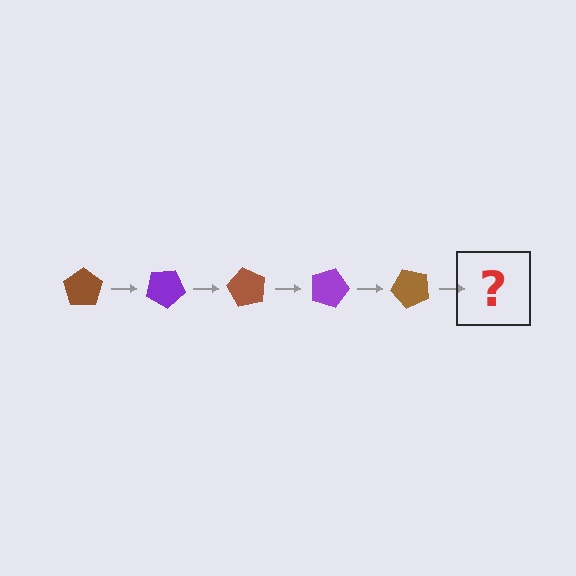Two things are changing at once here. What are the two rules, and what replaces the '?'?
The two rules are that it rotates 30 degrees each step and the color cycles through brown and purple. The '?' should be a purple pentagon, rotated 150 degrees from the start.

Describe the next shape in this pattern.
It should be a purple pentagon, rotated 150 degrees from the start.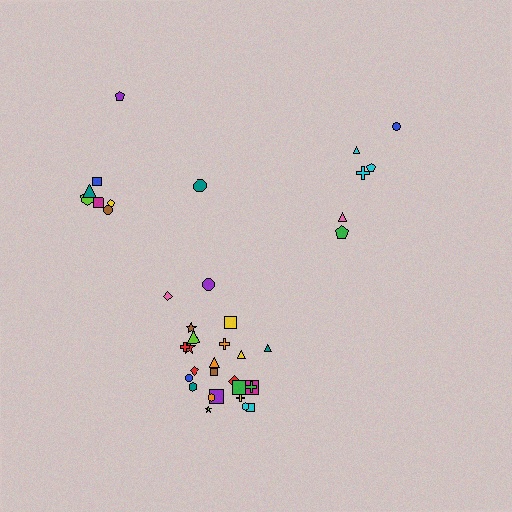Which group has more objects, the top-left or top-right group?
The top-left group.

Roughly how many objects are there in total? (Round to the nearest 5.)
Roughly 40 objects in total.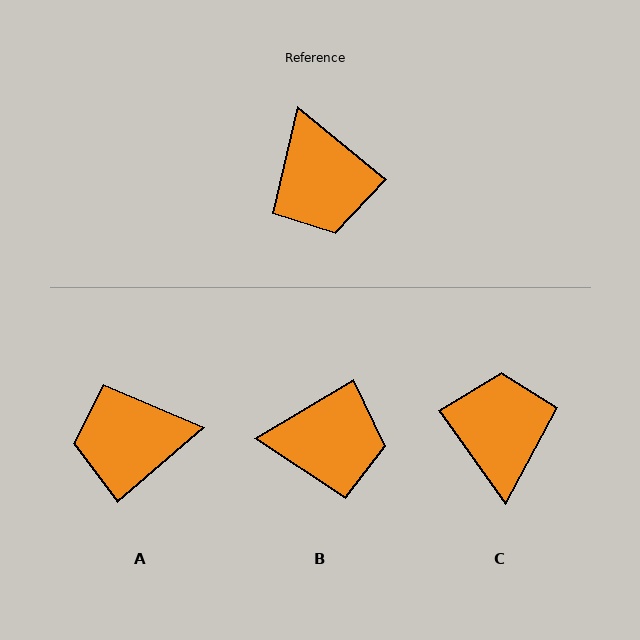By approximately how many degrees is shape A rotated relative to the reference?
Approximately 100 degrees clockwise.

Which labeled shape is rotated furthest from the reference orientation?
C, about 165 degrees away.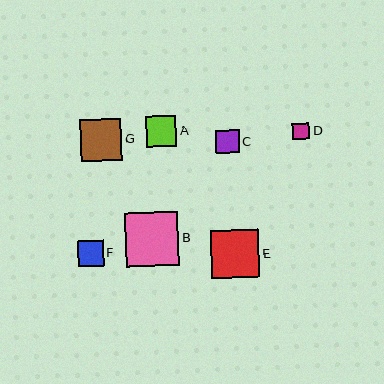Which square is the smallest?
Square D is the smallest with a size of approximately 17 pixels.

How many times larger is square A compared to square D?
Square A is approximately 1.8 times the size of square D.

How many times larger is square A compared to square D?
Square A is approximately 1.8 times the size of square D.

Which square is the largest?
Square B is the largest with a size of approximately 54 pixels.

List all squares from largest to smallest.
From largest to smallest: B, E, G, A, F, C, D.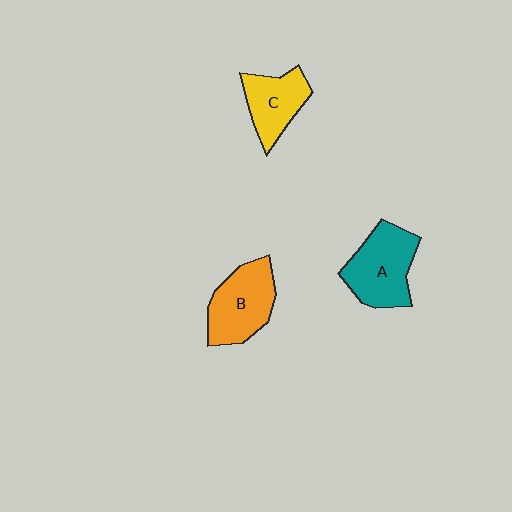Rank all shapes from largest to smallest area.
From largest to smallest: A (teal), B (orange), C (yellow).